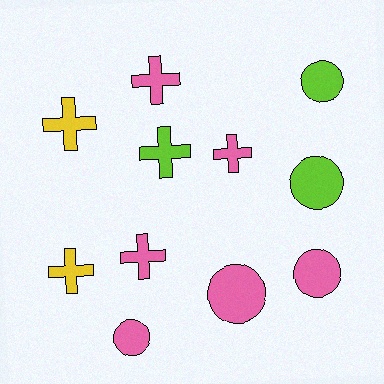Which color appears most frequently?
Pink, with 6 objects.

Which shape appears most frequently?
Cross, with 6 objects.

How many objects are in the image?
There are 11 objects.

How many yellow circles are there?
There are no yellow circles.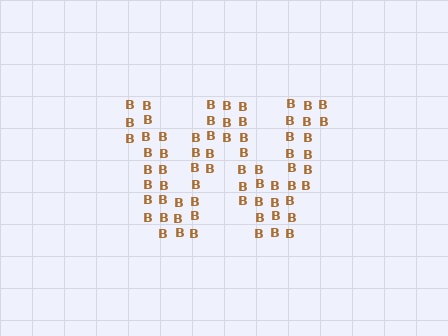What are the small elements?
The small elements are letter B's.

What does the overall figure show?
The overall figure shows the letter W.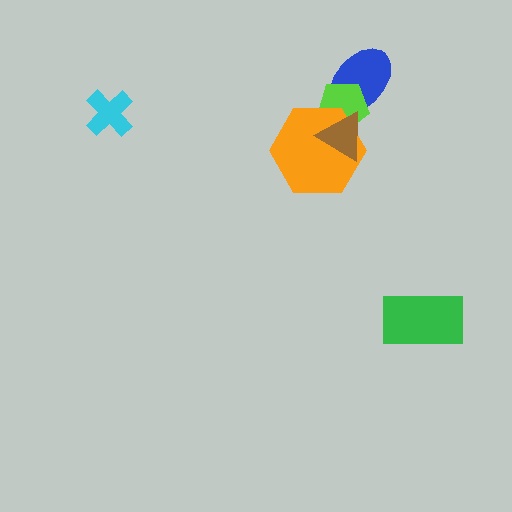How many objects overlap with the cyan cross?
0 objects overlap with the cyan cross.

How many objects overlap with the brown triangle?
3 objects overlap with the brown triangle.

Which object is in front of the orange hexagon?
The brown triangle is in front of the orange hexagon.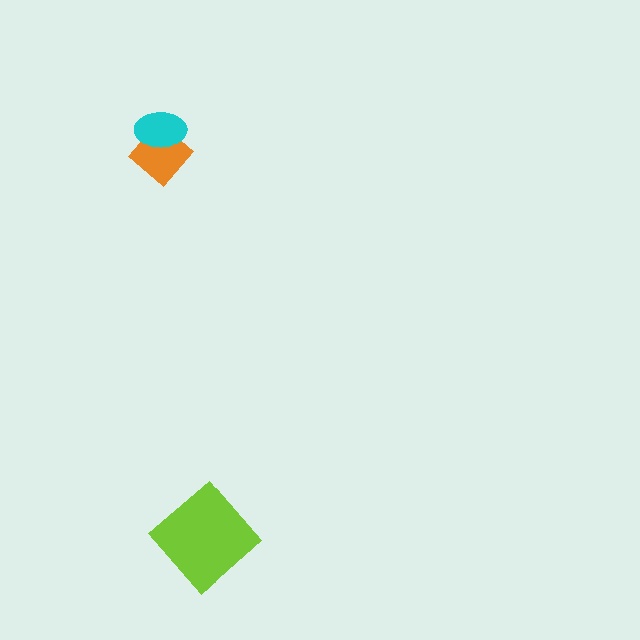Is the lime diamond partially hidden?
No, no other shape covers it.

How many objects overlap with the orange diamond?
1 object overlaps with the orange diamond.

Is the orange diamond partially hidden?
Yes, it is partially covered by another shape.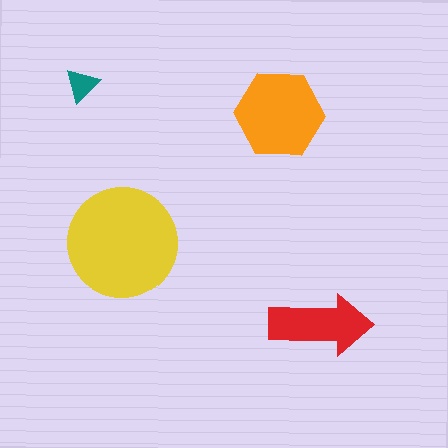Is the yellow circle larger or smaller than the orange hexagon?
Larger.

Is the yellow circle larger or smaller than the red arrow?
Larger.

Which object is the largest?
The yellow circle.